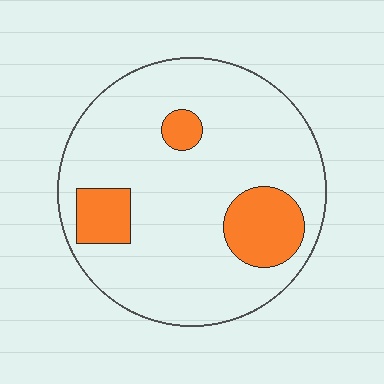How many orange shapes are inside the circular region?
3.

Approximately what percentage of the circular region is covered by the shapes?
Approximately 15%.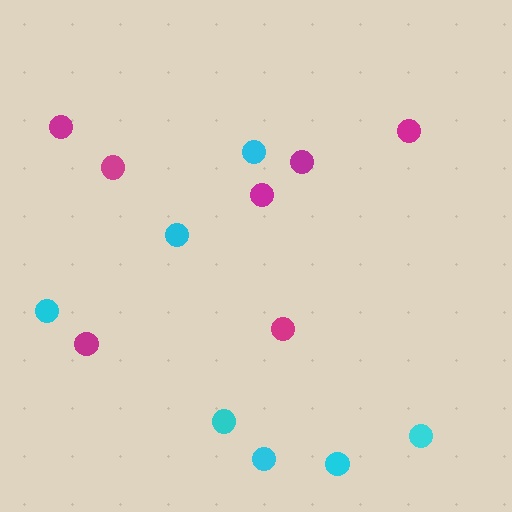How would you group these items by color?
There are 2 groups: one group of magenta circles (7) and one group of cyan circles (7).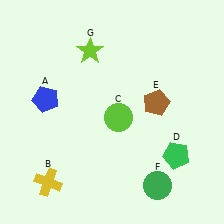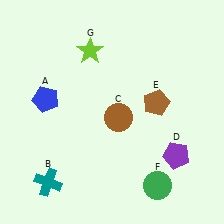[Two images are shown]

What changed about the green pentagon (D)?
In Image 1, D is green. In Image 2, it changed to purple.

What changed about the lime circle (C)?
In Image 1, C is lime. In Image 2, it changed to brown.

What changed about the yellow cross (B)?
In Image 1, B is yellow. In Image 2, it changed to teal.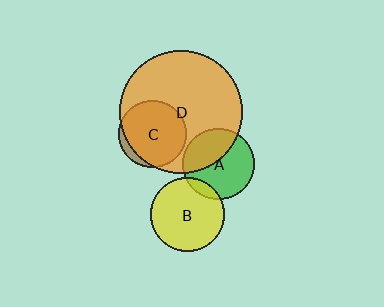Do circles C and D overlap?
Yes.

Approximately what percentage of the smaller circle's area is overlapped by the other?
Approximately 90%.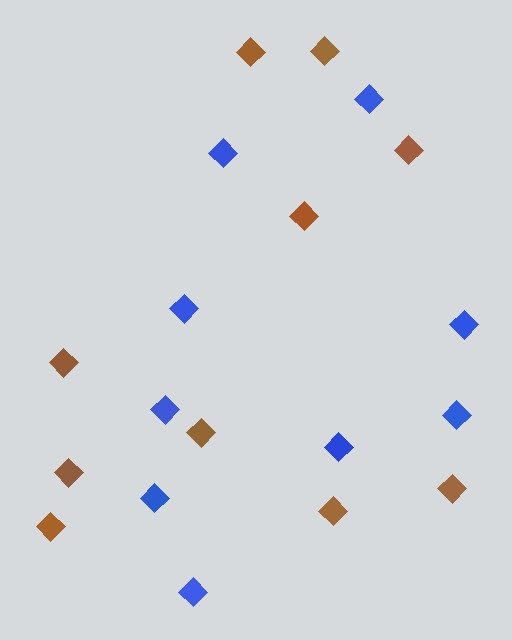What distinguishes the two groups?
There are 2 groups: one group of blue diamonds (9) and one group of brown diamonds (10).